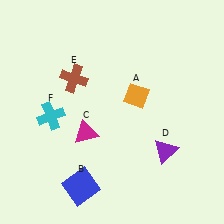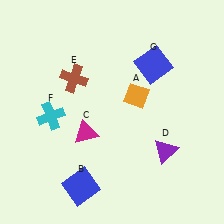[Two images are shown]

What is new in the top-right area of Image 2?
A blue square (G) was added in the top-right area of Image 2.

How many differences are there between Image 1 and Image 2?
There is 1 difference between the two images.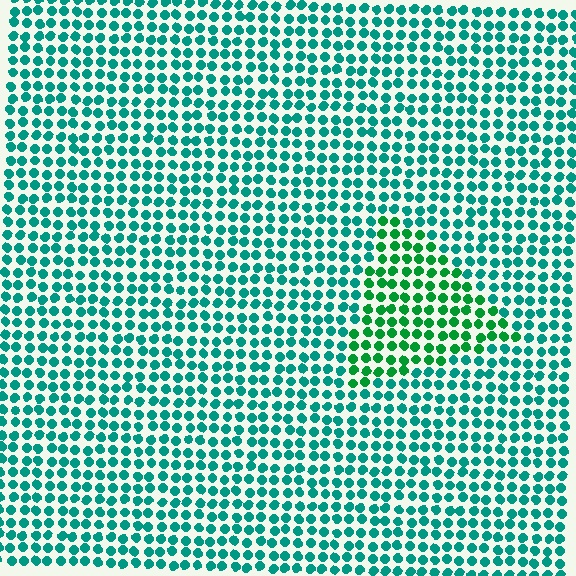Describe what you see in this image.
The image is filled with small teal elements in a uniform arrangement. A triangle-shaped region is visible where the elements are tinted to a slightly different hue, forming a subtle color boundary.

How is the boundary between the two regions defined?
The boundary is defined purely by a slight shift in hue (about 33 degrees). Spacing, size, and orientation are identical on both sides.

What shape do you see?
I see a triangle.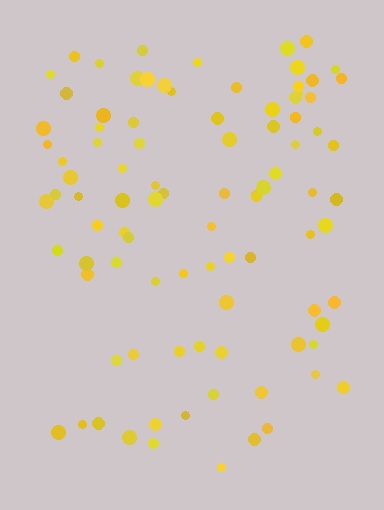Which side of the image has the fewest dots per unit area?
The bottom.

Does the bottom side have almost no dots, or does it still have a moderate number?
Still a moderate number, just noticeably fewer than the top.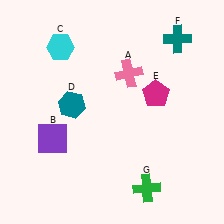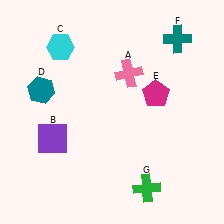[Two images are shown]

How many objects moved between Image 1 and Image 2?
1 object moved between the two images.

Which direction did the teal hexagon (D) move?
The teal hexagon (D) moved left.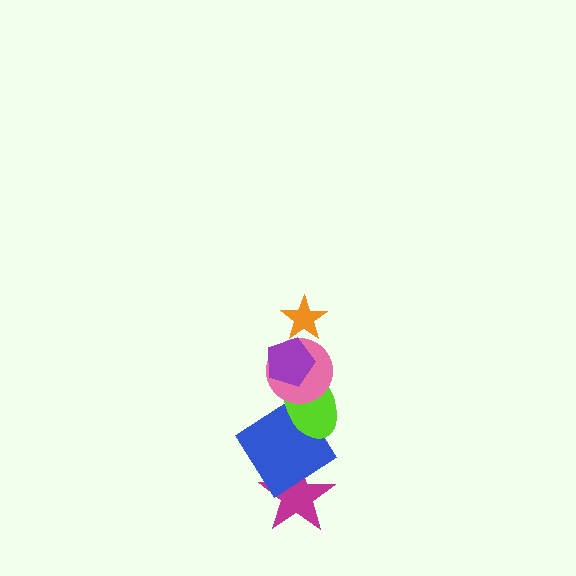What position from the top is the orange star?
The orange star is 1st from the top.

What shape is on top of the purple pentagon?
The orange star is on top of the purple pentagon.